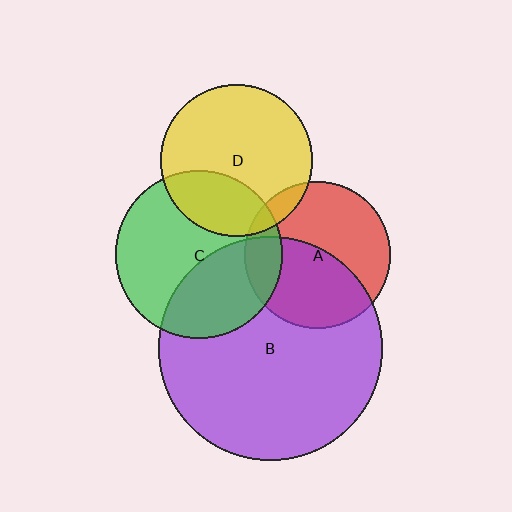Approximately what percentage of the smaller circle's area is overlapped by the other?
Approximately 10%.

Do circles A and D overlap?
Yes.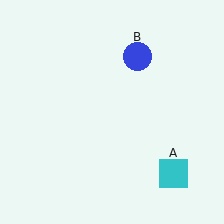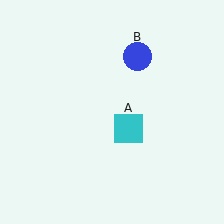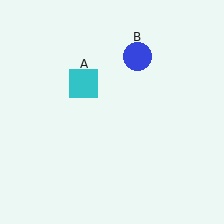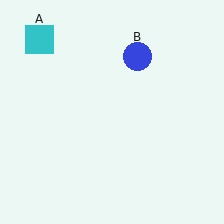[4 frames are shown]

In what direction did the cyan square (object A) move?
The cyan square (object A) moved up and to the left.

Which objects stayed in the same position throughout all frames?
Blue circle (object B) remained stationary.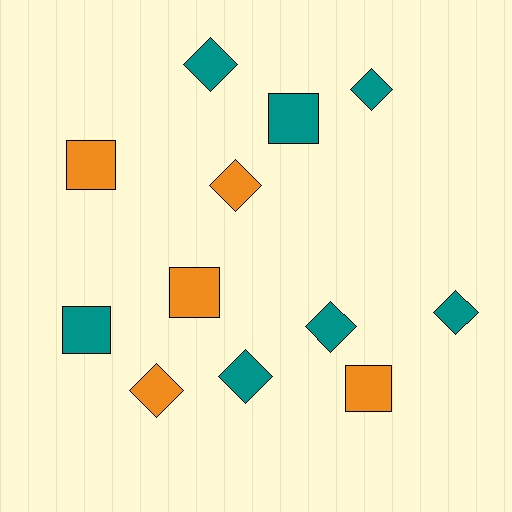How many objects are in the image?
There are 12 objects.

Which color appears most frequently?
Teal, with 7 objects.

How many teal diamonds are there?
There are 5 teal diamonds.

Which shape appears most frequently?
Diamond, with 7 objects.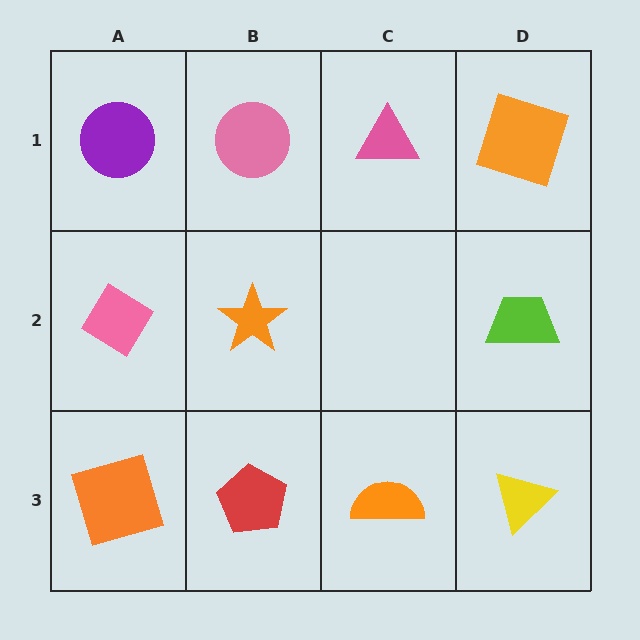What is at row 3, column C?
An orange semicircle.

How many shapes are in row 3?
4 shapes.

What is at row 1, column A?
A purple circle.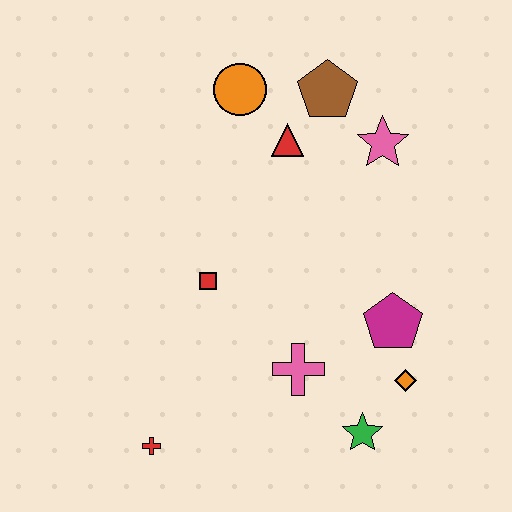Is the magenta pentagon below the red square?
Yes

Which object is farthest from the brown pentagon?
The red cross is farthest from the brown pentagon.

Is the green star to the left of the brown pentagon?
No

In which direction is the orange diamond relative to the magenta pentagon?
The orange diamond is below the magenta pentagon.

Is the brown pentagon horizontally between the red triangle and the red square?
No